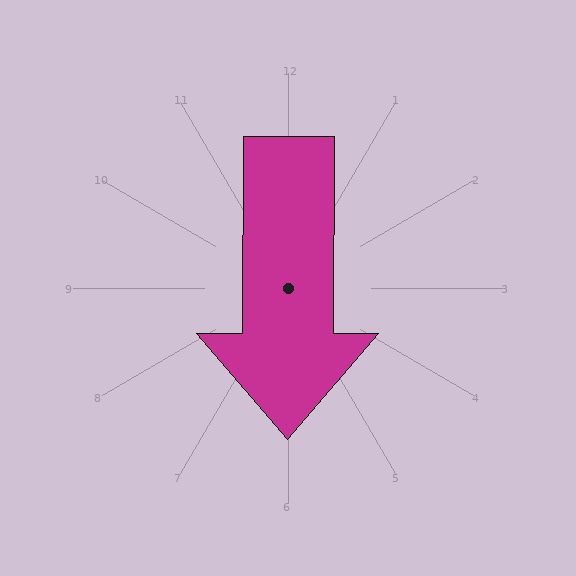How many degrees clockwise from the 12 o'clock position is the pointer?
Approximately 180 degrees.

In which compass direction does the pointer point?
South.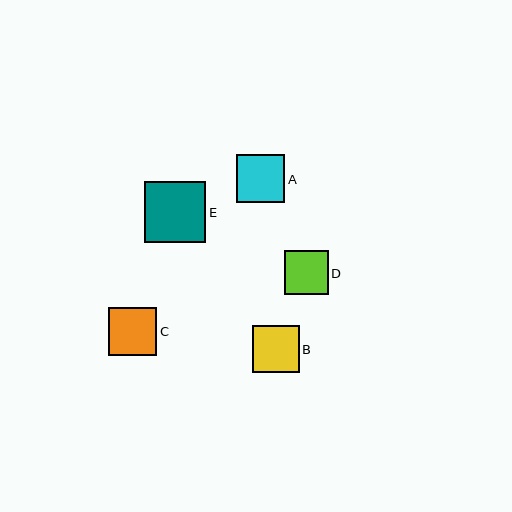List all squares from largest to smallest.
From largest to smallest: E, A, C, B, D.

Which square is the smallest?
Square D is the smallest with a size of approximately 44 pixels.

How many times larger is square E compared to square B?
Square E is approximately 1.3 times the size of square B.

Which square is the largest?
Square E is the largest with a size of approximately 61 pixels.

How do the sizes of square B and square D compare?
Square B and square D are approximately the same size.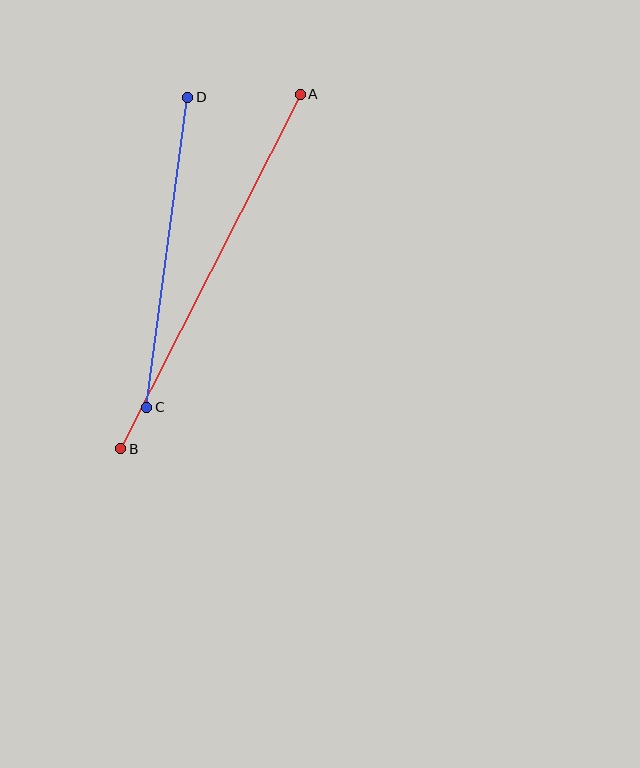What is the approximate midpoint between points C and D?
The midpoint is at approximately (167, 252) pixels.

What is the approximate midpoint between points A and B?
The midpoint is at approximately (211, 272) pixels.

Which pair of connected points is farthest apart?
Points A and B are farthest apart.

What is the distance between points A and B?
The distance is approximately 397 pixels.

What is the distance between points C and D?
The distance is approximately 312 pixels.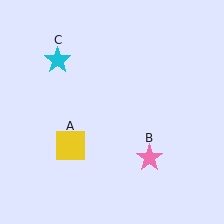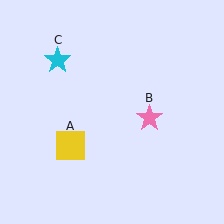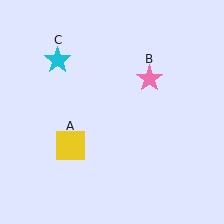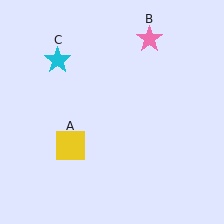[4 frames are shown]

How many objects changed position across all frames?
1 object changed position: pink star (object B).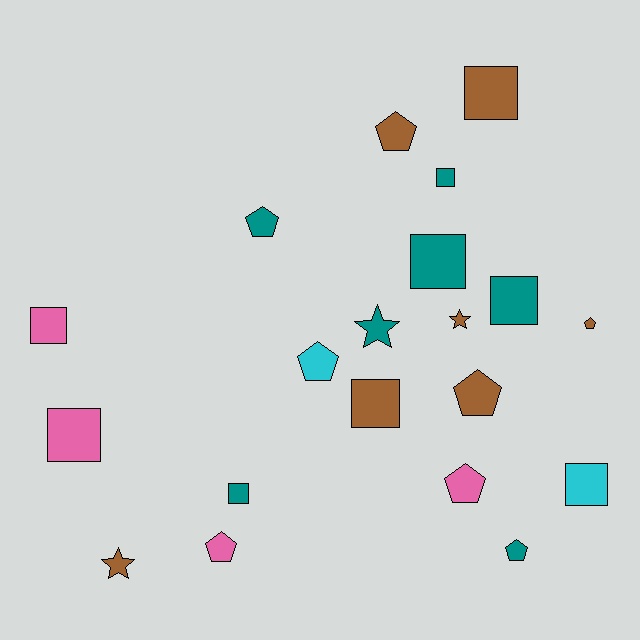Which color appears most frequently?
Teal, with 7 objects.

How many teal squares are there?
There are 4 teal squares.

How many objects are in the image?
There are 20 objects.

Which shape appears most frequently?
Square, with 9 objects.